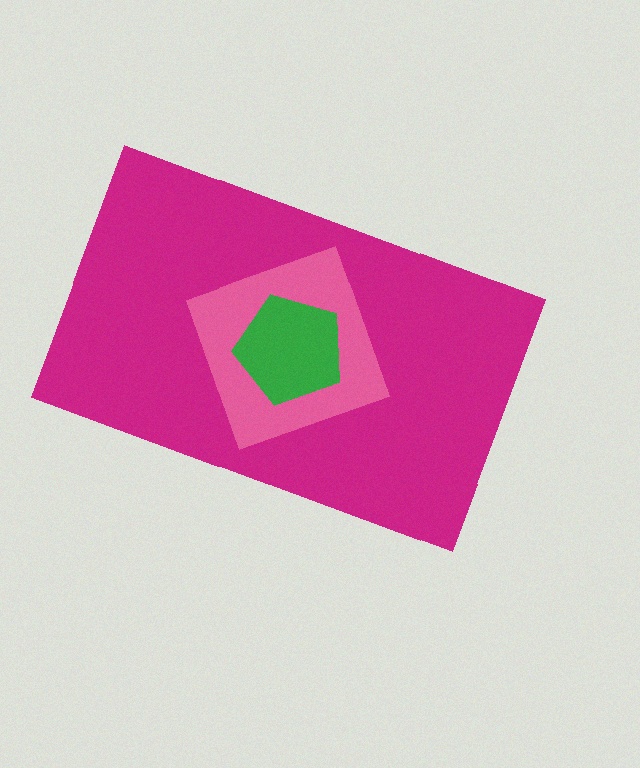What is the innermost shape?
The green pentagon.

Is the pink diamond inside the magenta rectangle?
Yes.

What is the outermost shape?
The magenta rectangle.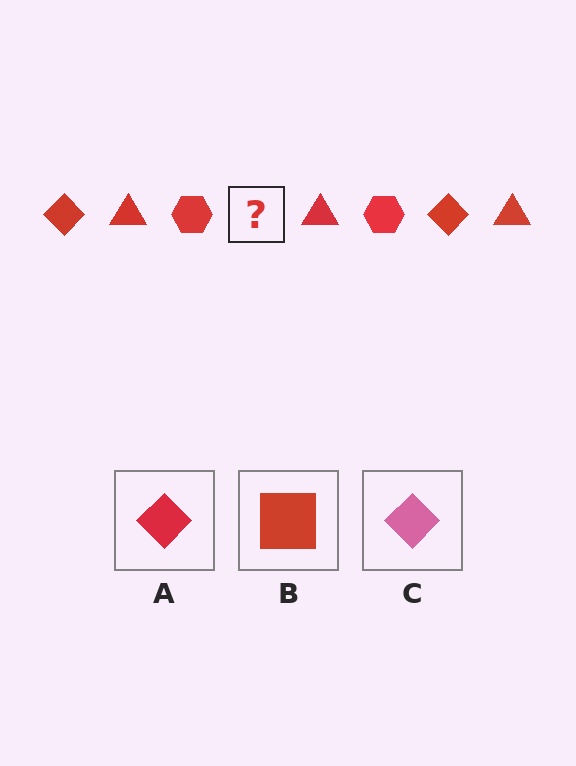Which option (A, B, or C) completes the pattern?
A.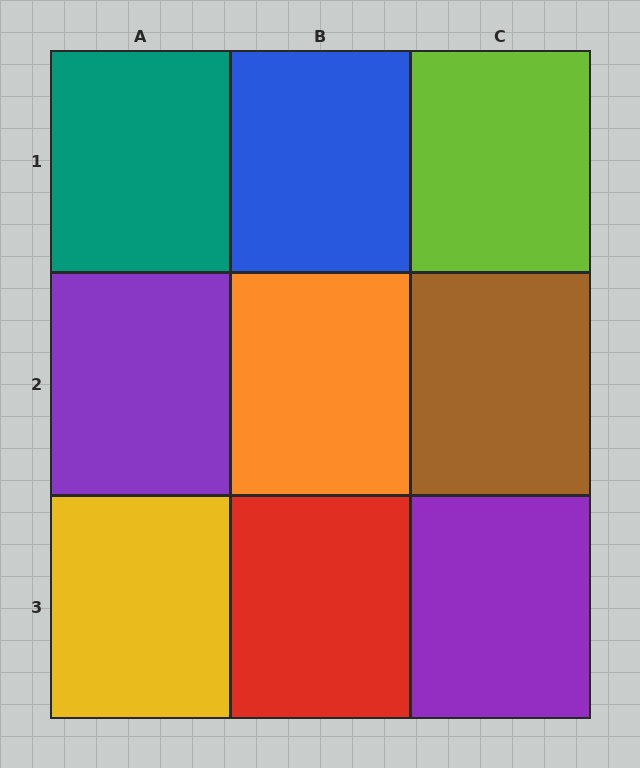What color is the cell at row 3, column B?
Red.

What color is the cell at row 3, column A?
Yellow.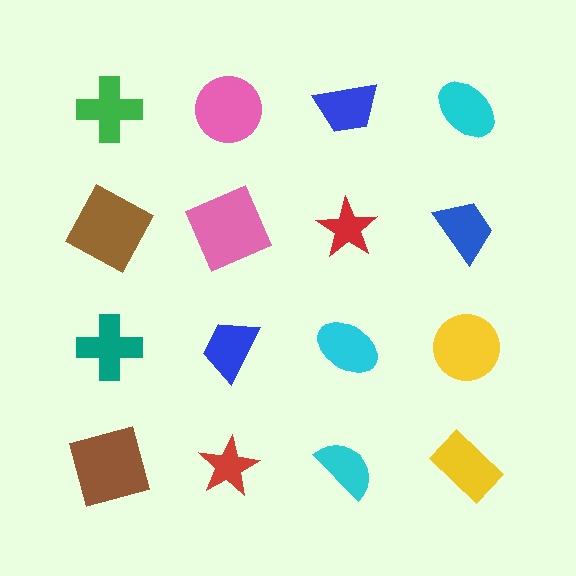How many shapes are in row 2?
4 shapes.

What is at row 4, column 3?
A cyan semicircle.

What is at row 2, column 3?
A red star.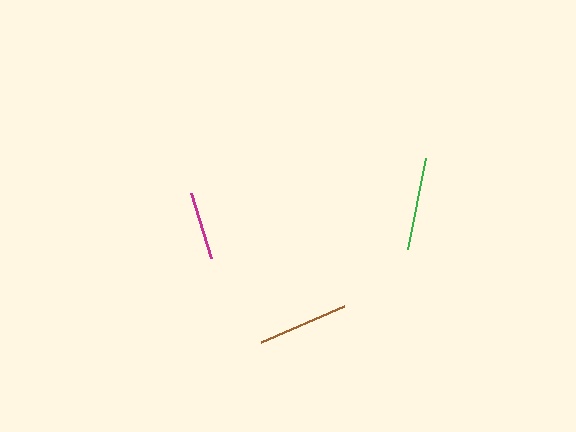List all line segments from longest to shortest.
From longest to shortest: green, brown, magenta.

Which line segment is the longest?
The green line is the longest at approximately 93 pixels.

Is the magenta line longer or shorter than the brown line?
The brown line is longer than the magenta line.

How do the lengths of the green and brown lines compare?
The green and brown lines are approximately the same length.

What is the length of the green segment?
The green segment is approximately 93 pixels long.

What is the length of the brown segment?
The brown segment is approximately 90 pixels long.